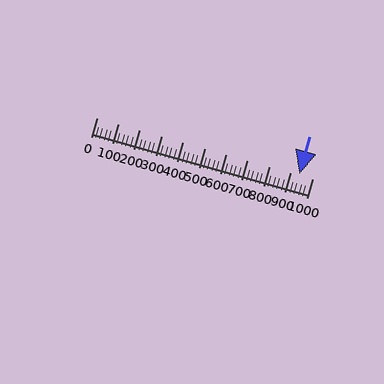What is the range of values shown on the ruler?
The ruler shows values from 0 to 1000.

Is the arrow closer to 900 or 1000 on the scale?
The arrow is closer to 900.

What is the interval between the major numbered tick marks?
The major tick marks are spaced 100 units apart.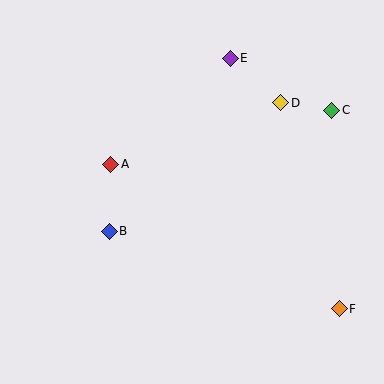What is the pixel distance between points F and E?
The distance between F and E is 273 pixels.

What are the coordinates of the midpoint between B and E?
The midpoint between B and E is at (170, 145).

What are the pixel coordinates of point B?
Point B is at (109, 231).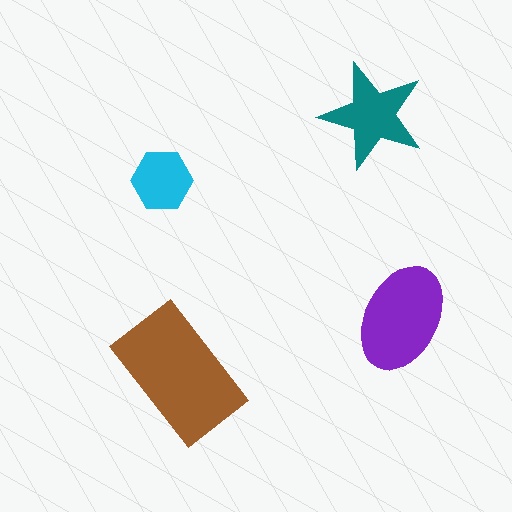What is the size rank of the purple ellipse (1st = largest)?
2nd.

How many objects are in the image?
There are 4 objects in the image.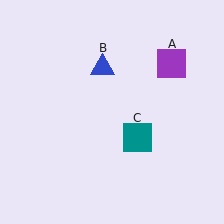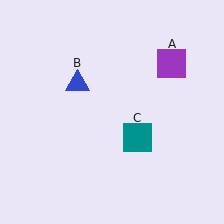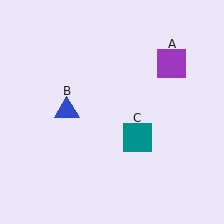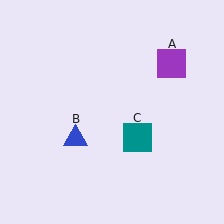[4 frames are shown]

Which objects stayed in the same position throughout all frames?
Purple square (object A) and teal square (object C) remained stationary.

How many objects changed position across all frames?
1 object changed position: blue triangle (object B).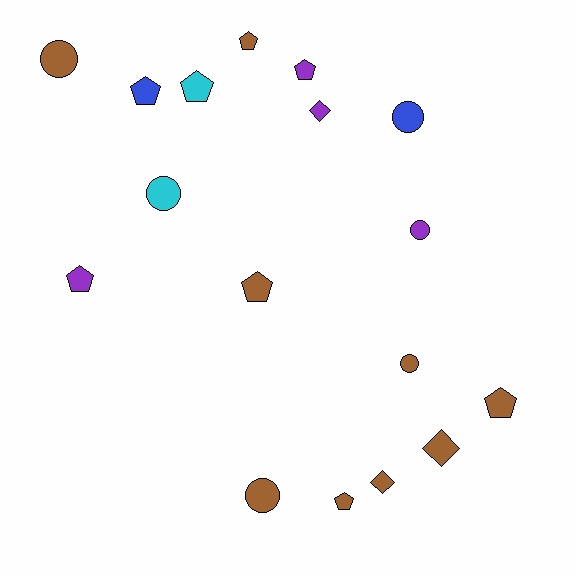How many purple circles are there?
There is 1 purple circle.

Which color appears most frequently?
Brown, with 9 objects.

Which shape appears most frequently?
Pentagon, with 8 objects.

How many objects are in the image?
There are 17 objects.